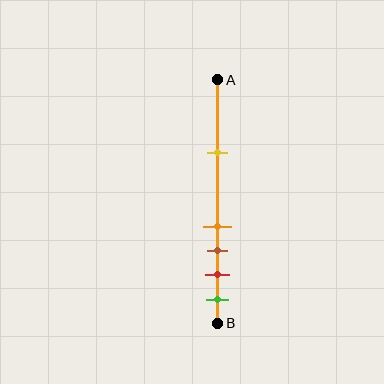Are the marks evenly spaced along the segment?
No, the marks are not evenly spaced.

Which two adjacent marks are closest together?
The orange and brown marks are the closest adjacent pair.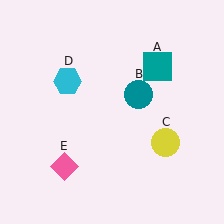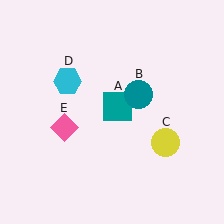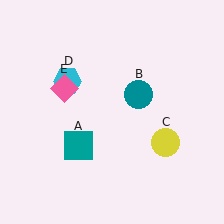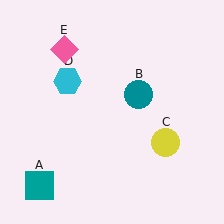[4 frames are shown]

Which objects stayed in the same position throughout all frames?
Teal circle (object B) and yellow circle (object C) and cyan hexagon (object D) remained stationary.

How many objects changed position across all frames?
2 objects changed position: teal square (object A), pink diamond (object E).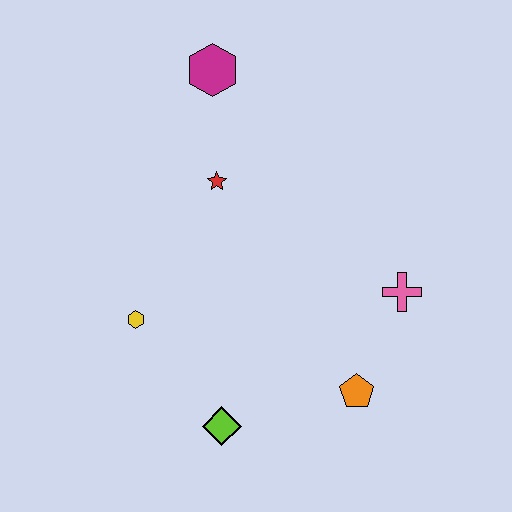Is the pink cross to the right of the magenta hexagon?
Yes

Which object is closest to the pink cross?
The orange pentagon is closest to the pink cross.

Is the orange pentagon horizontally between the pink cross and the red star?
Yes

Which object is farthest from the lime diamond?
The magenta hexagon is farthest from the lime diamond.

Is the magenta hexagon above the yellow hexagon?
Yes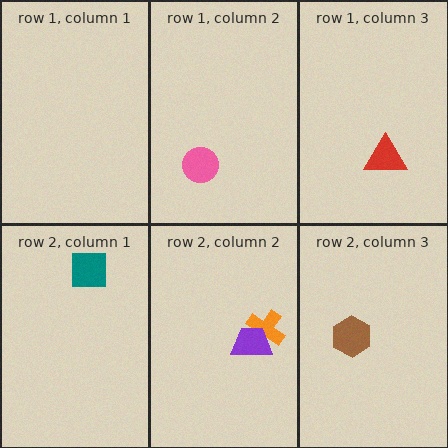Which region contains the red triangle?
The row 1, column 3 region.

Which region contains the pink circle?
The row 1, column 2 region.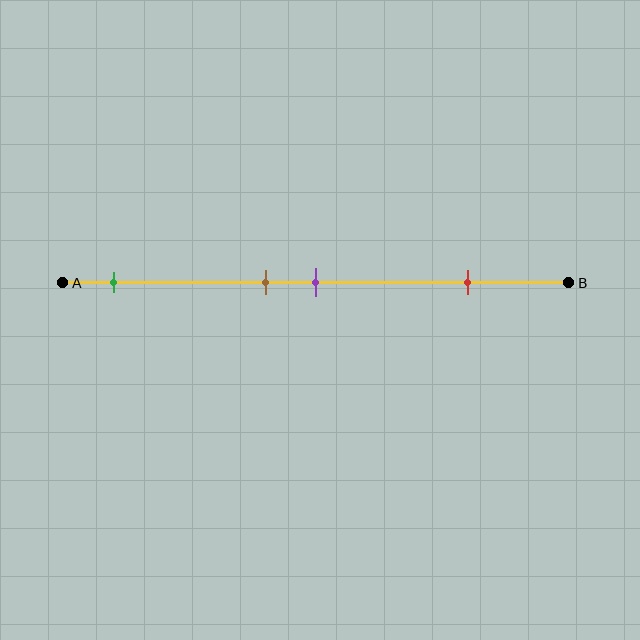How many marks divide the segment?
There are 4 marks dividing the segment.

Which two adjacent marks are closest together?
The brown and purple marks are the closest adjacent pair.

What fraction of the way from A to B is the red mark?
The red mark is approximately 80% (0.8) of the way from A to B.